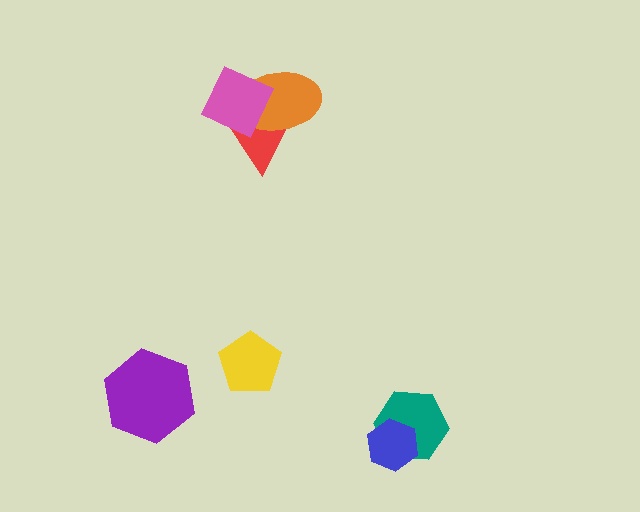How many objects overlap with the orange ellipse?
2 objects overlap with the orange ellipse.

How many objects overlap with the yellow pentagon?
0 objects overlap with the yellow pentagon.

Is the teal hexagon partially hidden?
Yes, it is partially covered by another shape.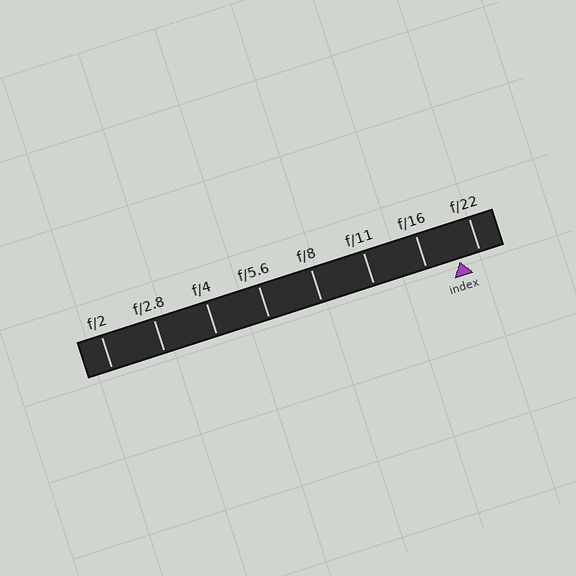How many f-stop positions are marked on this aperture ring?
There are 8 f-stop positions marked.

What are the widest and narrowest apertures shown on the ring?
The widest aperture shown is f/2 and the narrowest is f/22.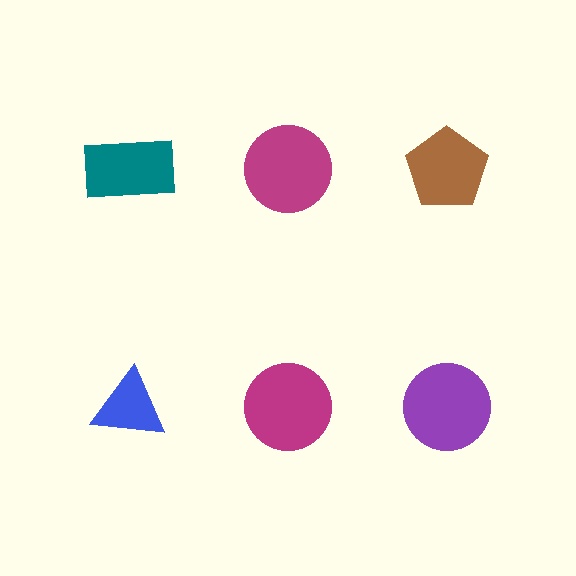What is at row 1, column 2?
A magenta circle.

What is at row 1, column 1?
A teal rectangle.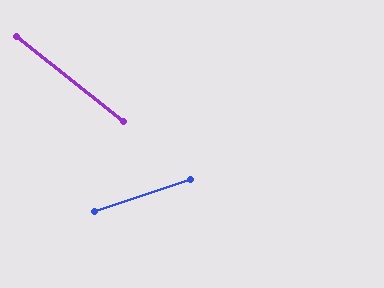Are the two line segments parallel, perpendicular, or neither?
Neither parallel nor perpendicular — they differ by about 57°.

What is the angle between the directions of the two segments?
Approximately 57 degrees.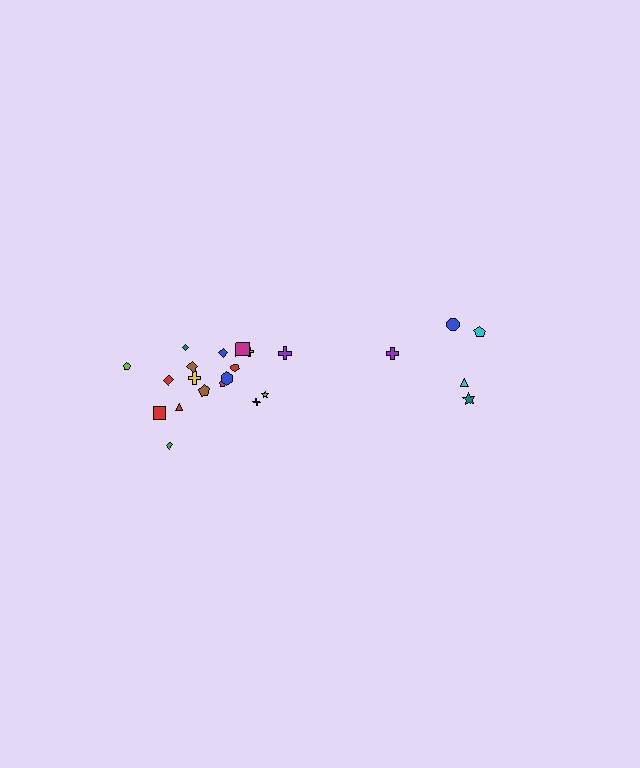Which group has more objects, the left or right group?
The left group.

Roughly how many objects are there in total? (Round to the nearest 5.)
Roughly 25 objects in total.